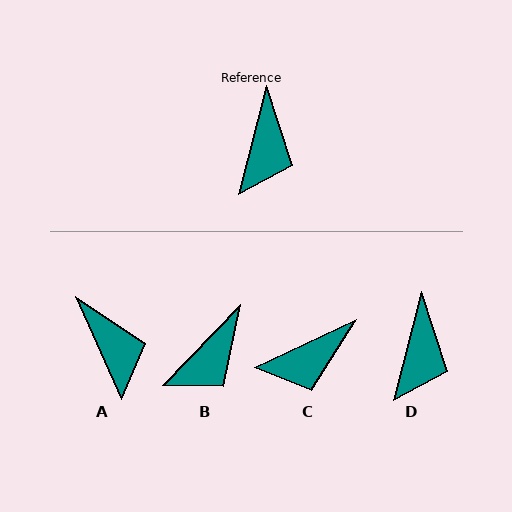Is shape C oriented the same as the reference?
No, it is off by about 51 degrees.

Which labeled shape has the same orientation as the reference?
D.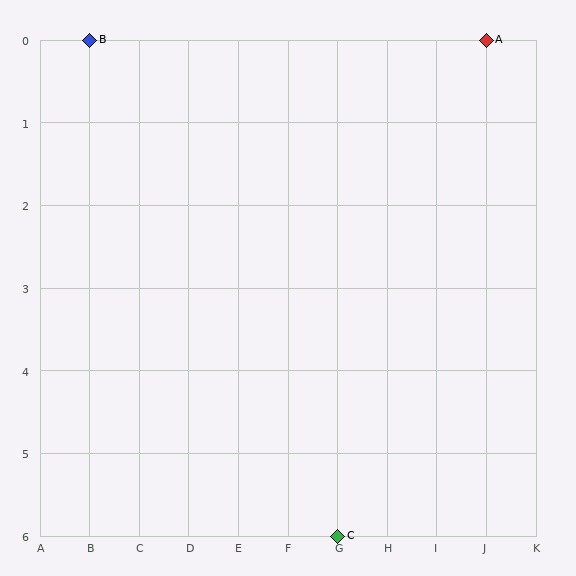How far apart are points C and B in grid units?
Points C and B are 5 columns and 6 rows apart (about 7.8 grid units diagonally).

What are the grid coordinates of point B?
Point B is at grid coordinates (B, 0).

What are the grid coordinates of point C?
Point C is at grid coordinates (G, 6).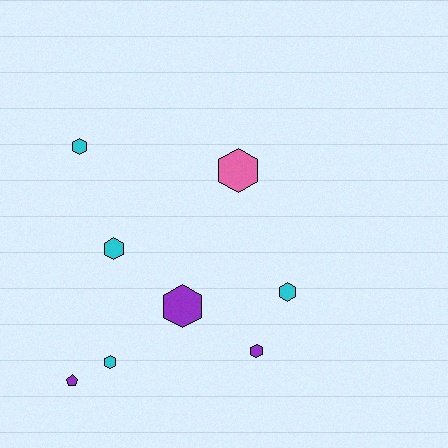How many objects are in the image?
There are 8 objects.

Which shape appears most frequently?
Hexagon, with 7 objects.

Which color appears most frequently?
Cyan, with 4 objects.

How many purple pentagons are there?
There is 1 purple pentagon.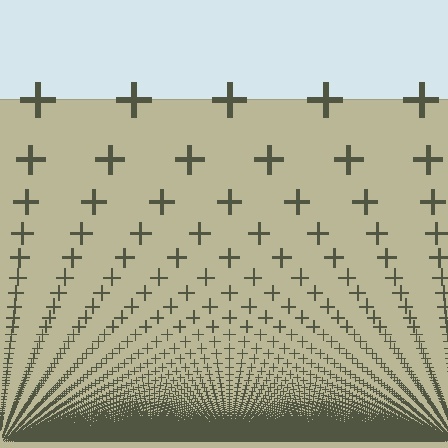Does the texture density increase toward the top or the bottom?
Density increases toward the bottom.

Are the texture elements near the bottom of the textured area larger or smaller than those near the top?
Smaller. The gradient is inverted — elements near the bottom are smaller and denser.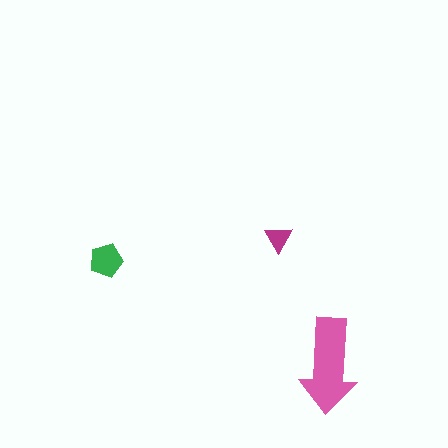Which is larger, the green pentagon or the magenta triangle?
The green pentagon.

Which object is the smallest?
The magenta triangle.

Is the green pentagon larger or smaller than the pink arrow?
Smaller.